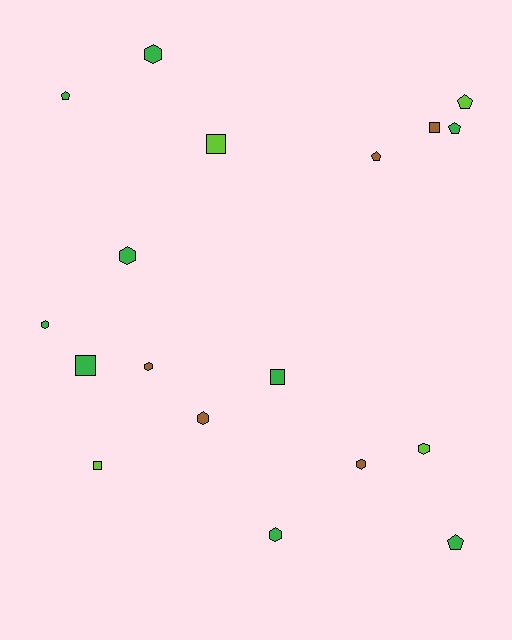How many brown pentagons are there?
There is 1 brown pentagon.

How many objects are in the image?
There are 18 objects.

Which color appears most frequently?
Green, with 9 objects.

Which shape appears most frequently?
Hexagon, with 8 objects.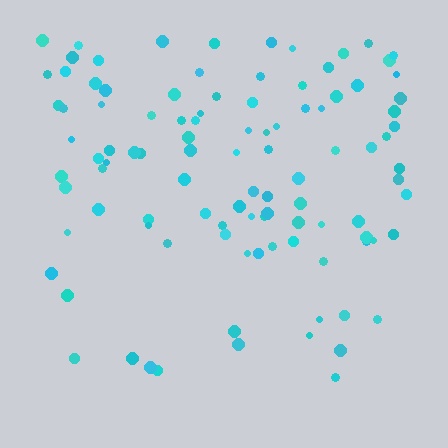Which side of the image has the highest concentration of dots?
The top.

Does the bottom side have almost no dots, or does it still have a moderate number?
Still a moderate number, just noticeably fewer than the top.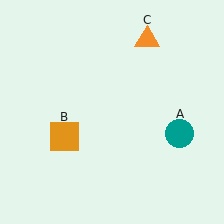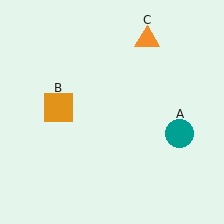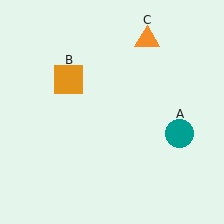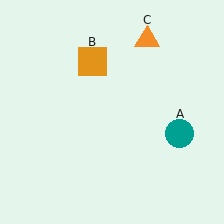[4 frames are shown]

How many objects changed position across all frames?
1 object changed position: orange square (object B).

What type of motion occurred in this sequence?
The orange square (object B) rotated clockwise around the center of the scene.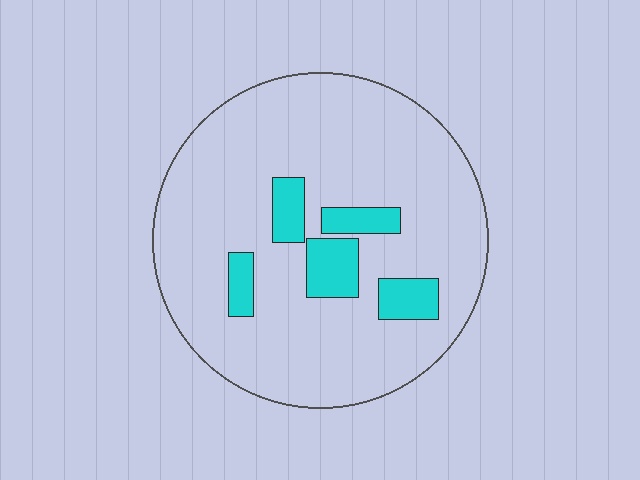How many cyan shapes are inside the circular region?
5.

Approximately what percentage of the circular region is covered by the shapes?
Approximately 15%.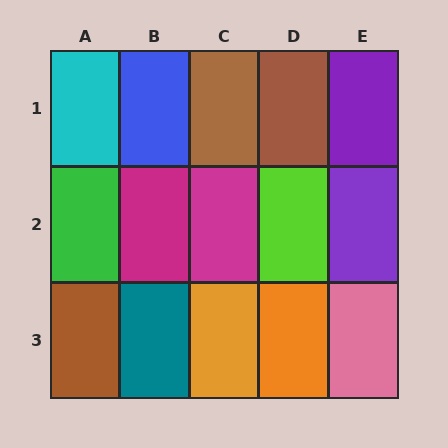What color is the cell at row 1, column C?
Brown.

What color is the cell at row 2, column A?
Green.